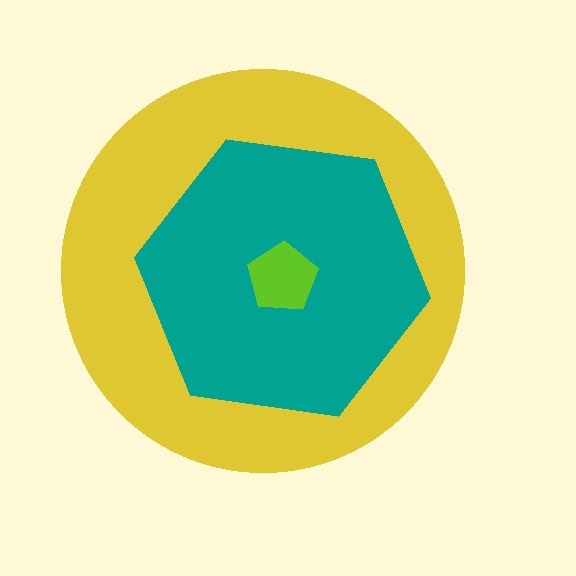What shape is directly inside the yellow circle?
The teal hexagon.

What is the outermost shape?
The yellow circle.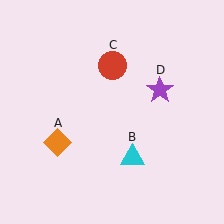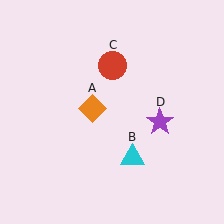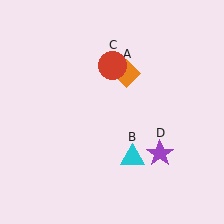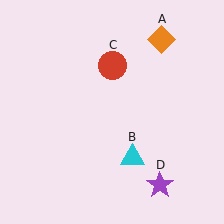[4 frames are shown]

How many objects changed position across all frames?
2 objects changed position: orange diamond (object A), purple star (object D).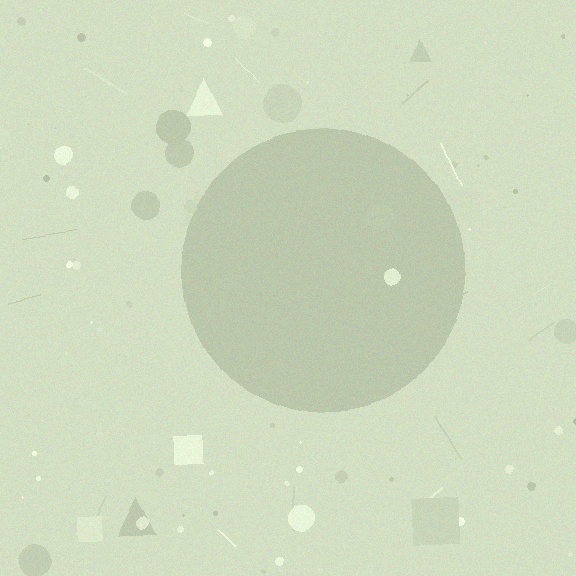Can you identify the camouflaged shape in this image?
The camouflaged shape is a circle.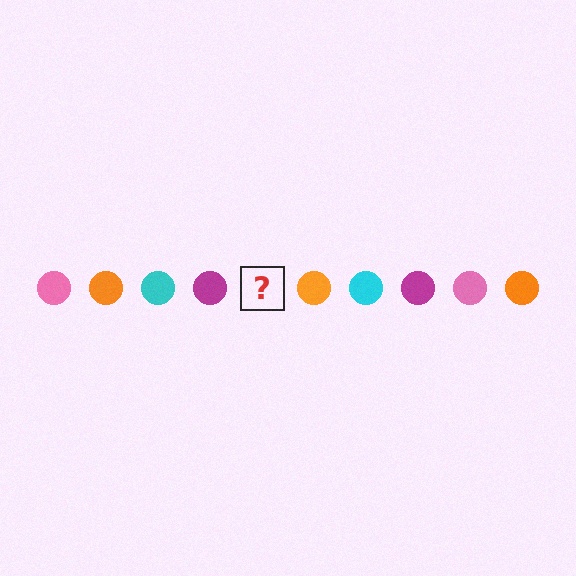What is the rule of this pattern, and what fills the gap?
The rule is that the pattern cycles through pink, orange, cyan, magenta circles. The gap should be filled with a pink circle.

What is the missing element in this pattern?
The missing element is a pink circle.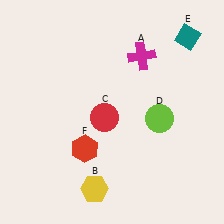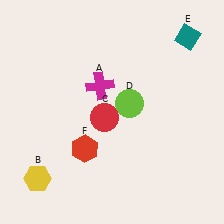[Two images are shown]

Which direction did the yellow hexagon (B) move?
The yellow hexagon (B) moved left.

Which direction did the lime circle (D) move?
The lime circle (D) moved left.